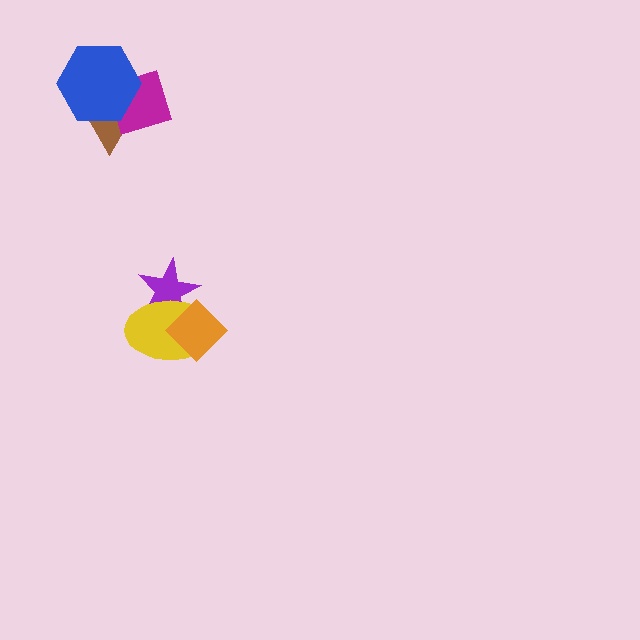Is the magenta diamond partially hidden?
Yes, it is partially covered by another shape.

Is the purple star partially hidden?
Yes, it is partially covered by another shape.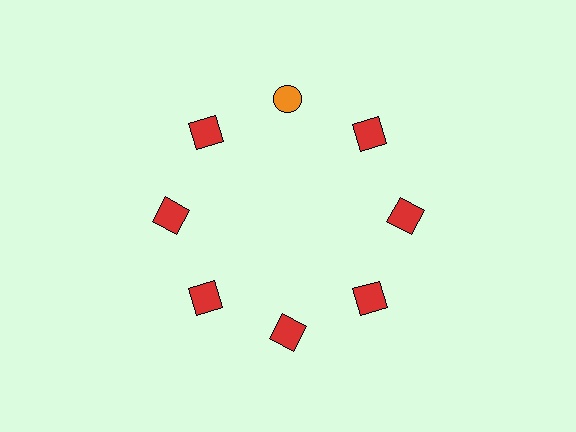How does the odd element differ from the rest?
It differs in both color (orange instead of red) and shape (circle instead of square).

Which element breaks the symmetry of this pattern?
The orange circle at roughly the 12 o'clock position breaks the symmetry. All other shapes are red squares.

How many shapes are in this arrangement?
There are 8 shapes arranged in a ring pattern.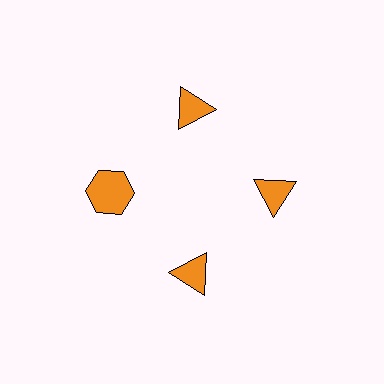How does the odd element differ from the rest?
It has a different shape: hexagon instead of triangle.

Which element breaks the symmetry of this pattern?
The orange hexagon at roughly the 9 o'clock position breaks the symmetry. All other shapes are orange triangles.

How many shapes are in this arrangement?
There are 4 shapes arranged in a ring pattern.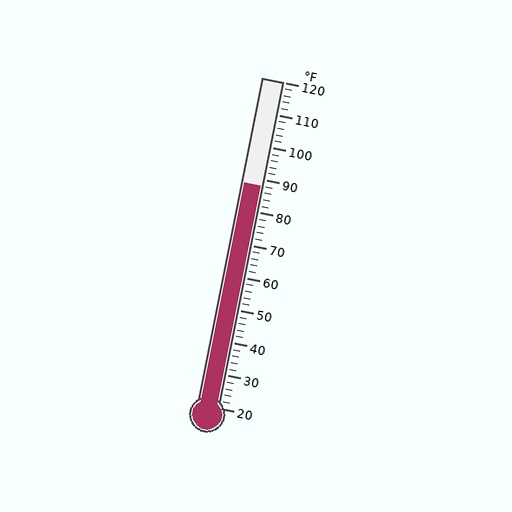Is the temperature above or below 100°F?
The temperature is below 100°F.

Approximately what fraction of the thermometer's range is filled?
The thermometer is filled to approximately 70% of its range.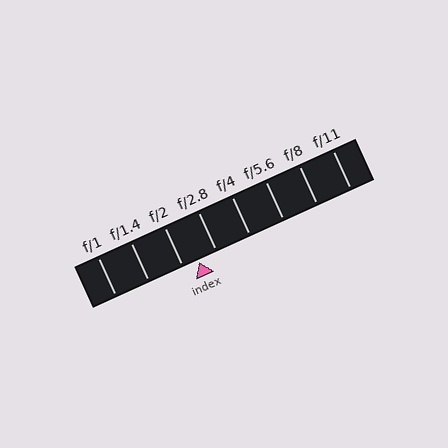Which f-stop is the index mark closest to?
The index mark is closest to f/2.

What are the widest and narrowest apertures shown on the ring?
The widest aperture shown is f/1 and the narrowest is f/11.